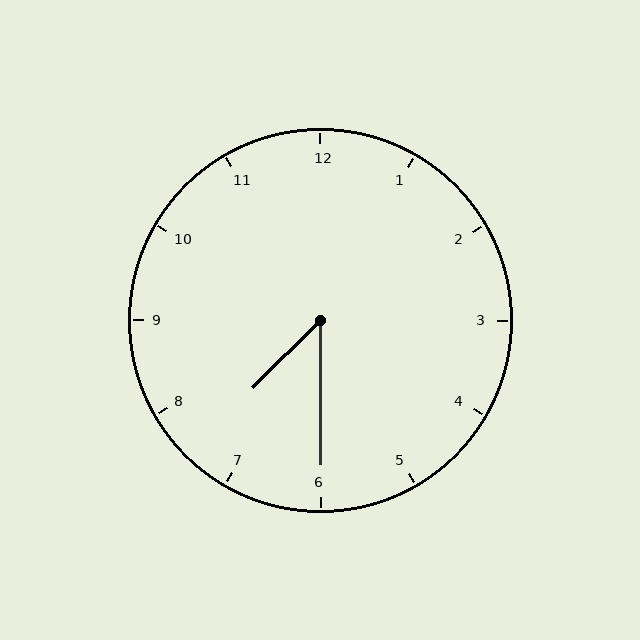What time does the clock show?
7:30.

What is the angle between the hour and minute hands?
Approximately 45 degrees.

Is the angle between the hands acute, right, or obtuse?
It is acute.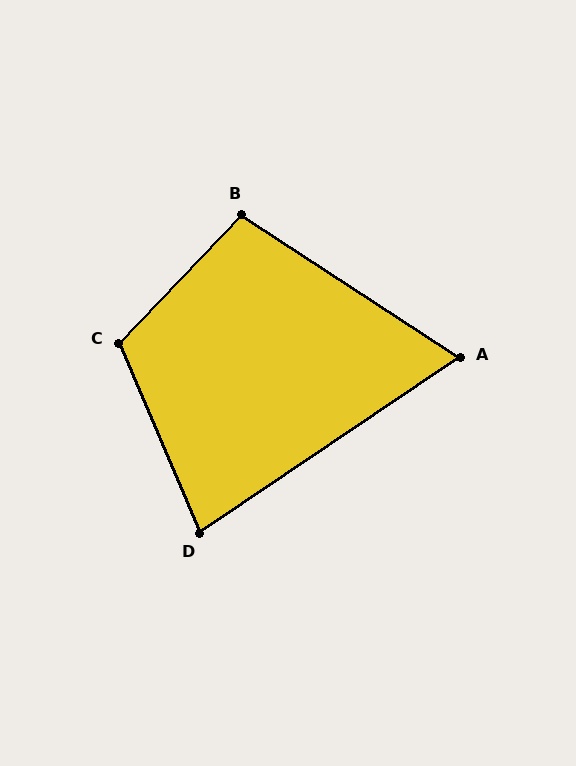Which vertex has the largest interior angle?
C, at approximately 113 degrees.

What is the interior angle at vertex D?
Approximately 79 degrees (acute).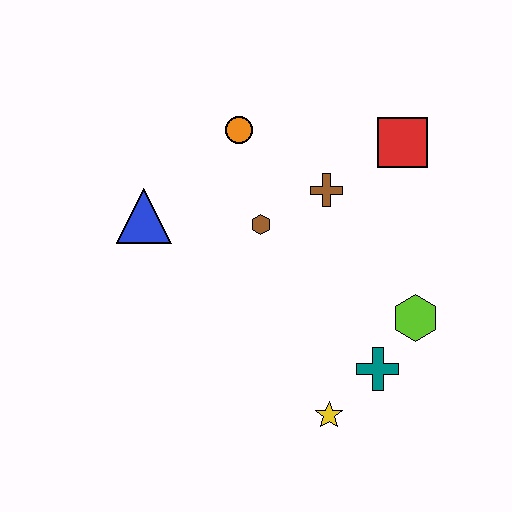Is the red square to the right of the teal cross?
Yes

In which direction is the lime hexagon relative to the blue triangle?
The lime hexagon is to the right of the blue triangle.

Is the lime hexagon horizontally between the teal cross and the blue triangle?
No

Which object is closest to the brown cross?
The brown hexagon is closest to the brown cross.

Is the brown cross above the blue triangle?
Yes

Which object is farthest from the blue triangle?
The lime hexagon is farthest from the blue triangle.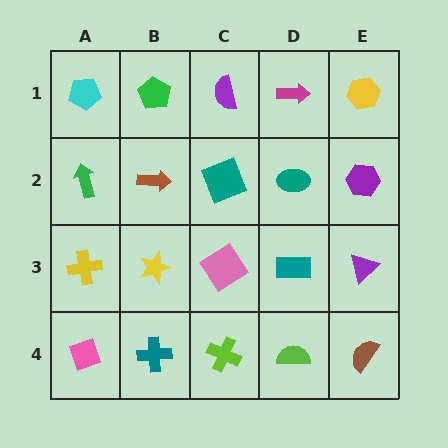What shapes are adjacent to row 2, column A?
A cyan pentagon (row 1, column A), a yellow cross (row 3, column A), a brown arrow (row 2, column B).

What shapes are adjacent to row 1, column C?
A teal square (row 2, column C), a green pentagon (row 1, column B), a magenta arrow (row 1, column D).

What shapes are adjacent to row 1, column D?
A teal ellipse (row 2, column D), a purple semicircle (row 1, column C), a yellow hexagon (row 1, column E).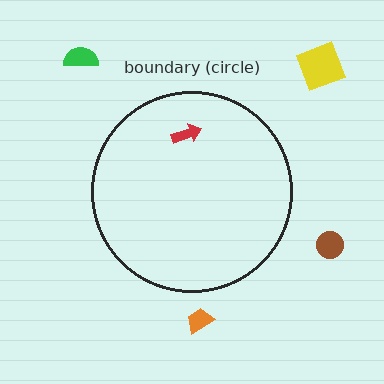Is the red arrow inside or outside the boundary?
Inside.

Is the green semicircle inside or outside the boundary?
Outside.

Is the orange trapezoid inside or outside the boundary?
Outside.